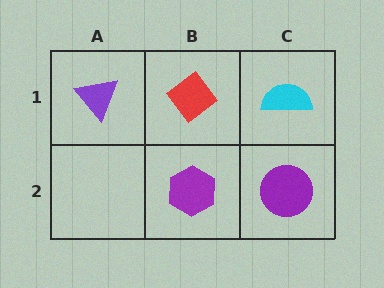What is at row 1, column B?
A red diamond.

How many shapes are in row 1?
3 shapes.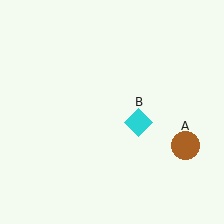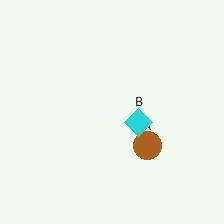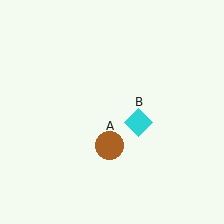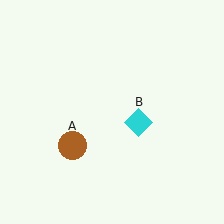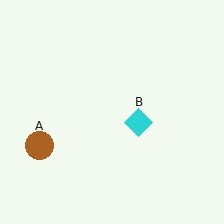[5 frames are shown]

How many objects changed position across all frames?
1 object changed position: brown circle (object A).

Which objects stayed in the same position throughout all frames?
Cyan diamond (object B) remained stationary.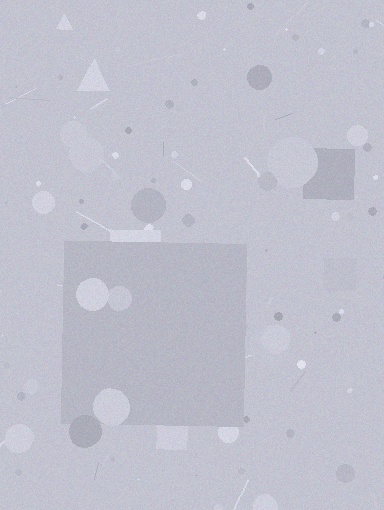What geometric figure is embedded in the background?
A square is embedded in the background.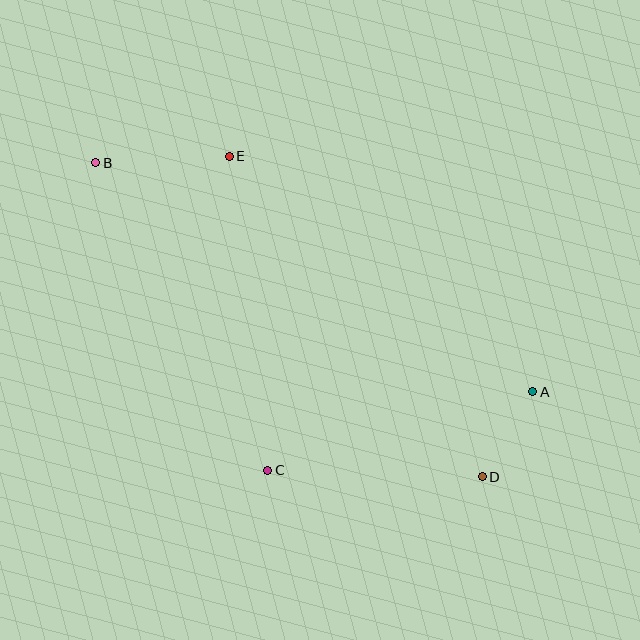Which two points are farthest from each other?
Points B and D are farthest from each other.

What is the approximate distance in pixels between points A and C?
The distance between A and C is approximately 276 pixels.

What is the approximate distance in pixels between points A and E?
The distance between A and E is approximately 384 pixels.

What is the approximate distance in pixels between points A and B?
The distance between A and B is approximately 493 pixels.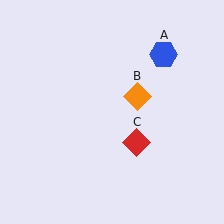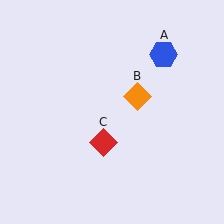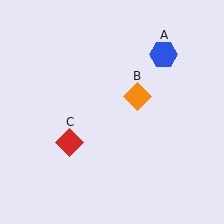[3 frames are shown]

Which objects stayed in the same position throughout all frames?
Blue hexagon (object A) and orange diamond (object B) remained stationary.